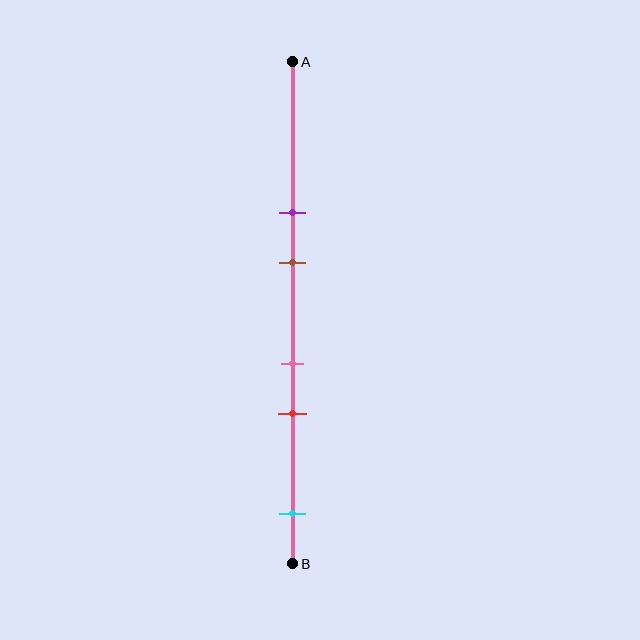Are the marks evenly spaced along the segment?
No, the marks are not evenly spaced.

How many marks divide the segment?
There are 5 marks dividing the segment.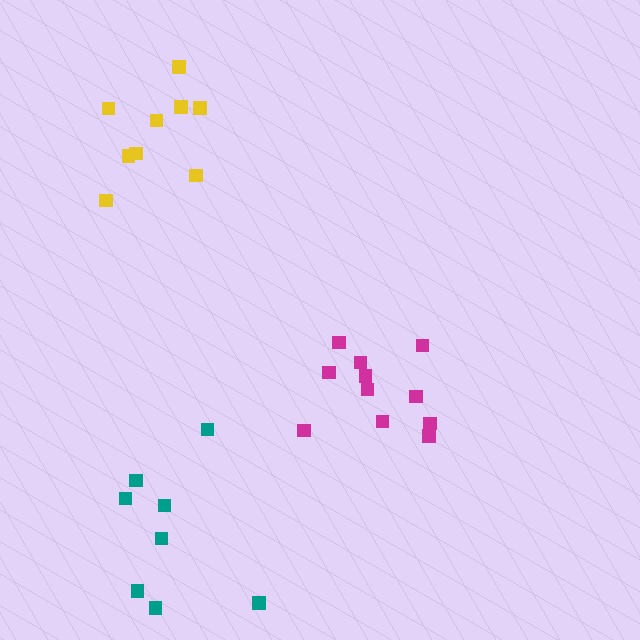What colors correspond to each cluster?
The clusters are colored: magenta, yellow, teal.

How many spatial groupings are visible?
There are 3 spatial groupings.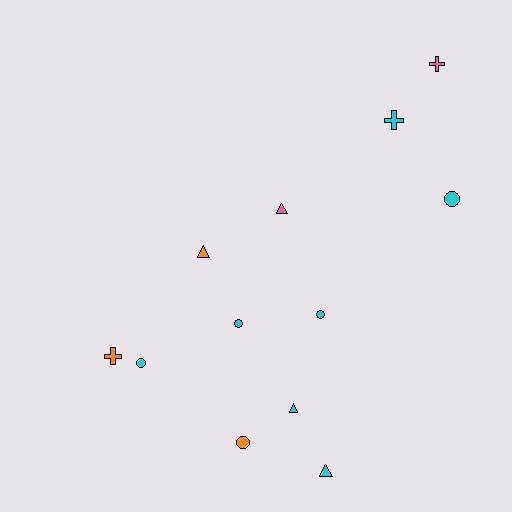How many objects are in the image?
There are 12 objects.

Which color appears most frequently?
Cyan, with 7 objects.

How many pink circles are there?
There are no pink circles.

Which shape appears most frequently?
Circle, with 5 objects.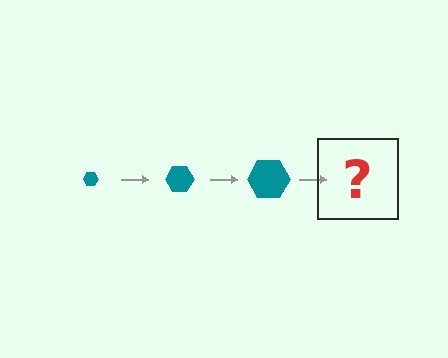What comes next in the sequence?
The next element should be a teal hexagon, larger than the previous one.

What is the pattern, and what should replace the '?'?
The pattern is that the hexagon gets progressively larger each step. The '?' should be a teal hexagon, larger than the previous one.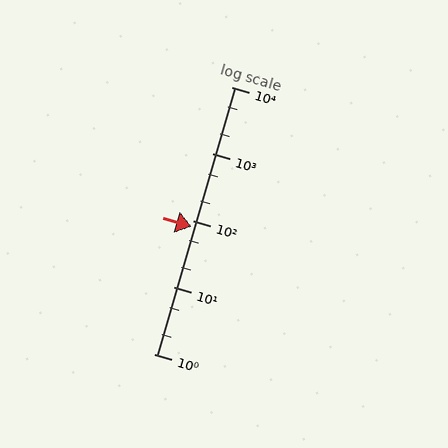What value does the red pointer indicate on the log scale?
The pointer indicates approximately 80.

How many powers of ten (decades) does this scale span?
The scale spans 4 decades, from 1 to 10000.